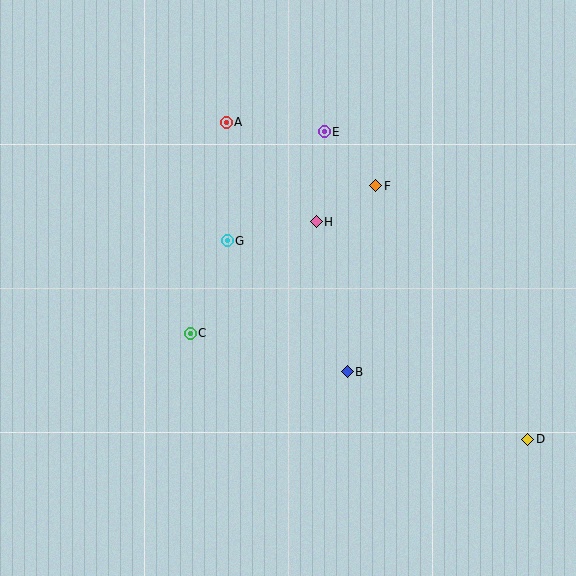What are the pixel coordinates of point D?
Point D is at (528, 439).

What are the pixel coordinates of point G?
Point G is at (227, 241).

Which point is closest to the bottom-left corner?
Point C is closest to the bottom-left corner.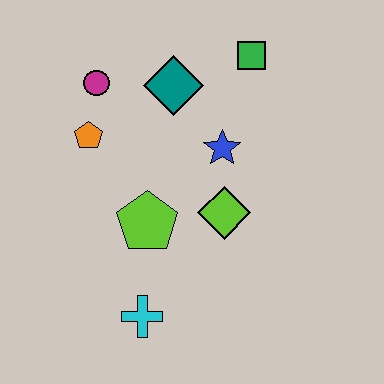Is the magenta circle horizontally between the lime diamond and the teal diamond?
No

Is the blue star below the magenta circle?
Yes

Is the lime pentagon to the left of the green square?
Yes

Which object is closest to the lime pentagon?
The lime diamond is closest to the lime pentagon.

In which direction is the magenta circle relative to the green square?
The magenta circle is to the left of the green square.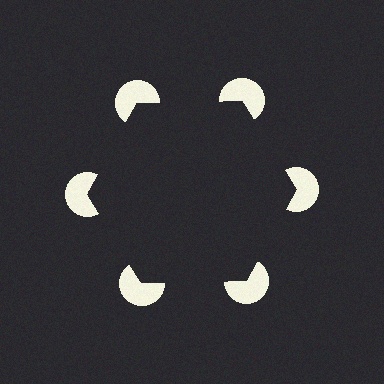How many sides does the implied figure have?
6 sides.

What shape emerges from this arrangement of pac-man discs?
An illusory hexagon — its edges are inferred from the aligned wedge cuts in the pac-man discs, not physically drawn.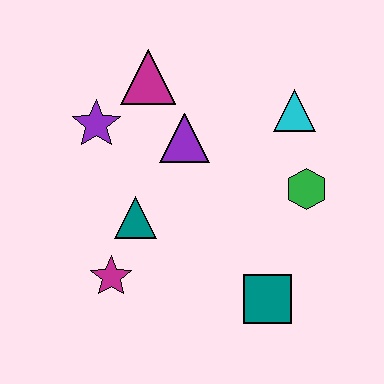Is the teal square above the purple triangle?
No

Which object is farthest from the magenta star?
The cyan triangle is farthest from the magenta star.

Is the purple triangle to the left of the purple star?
No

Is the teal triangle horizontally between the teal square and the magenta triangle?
No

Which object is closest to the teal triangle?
The magenta star is closest to the teal triangle.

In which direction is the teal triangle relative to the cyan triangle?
The teal triangle is to the left of the cyan triangle.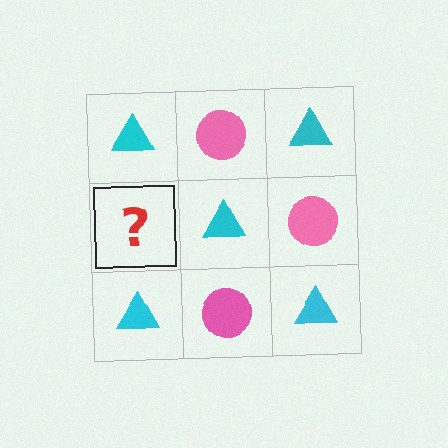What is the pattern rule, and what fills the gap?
The rule is that it alternates cyan triangle and pink circle in a checkerboard pattern. The gap should be filled with a pink circle.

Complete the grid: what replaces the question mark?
The question mark should be replaced with a pink circle.